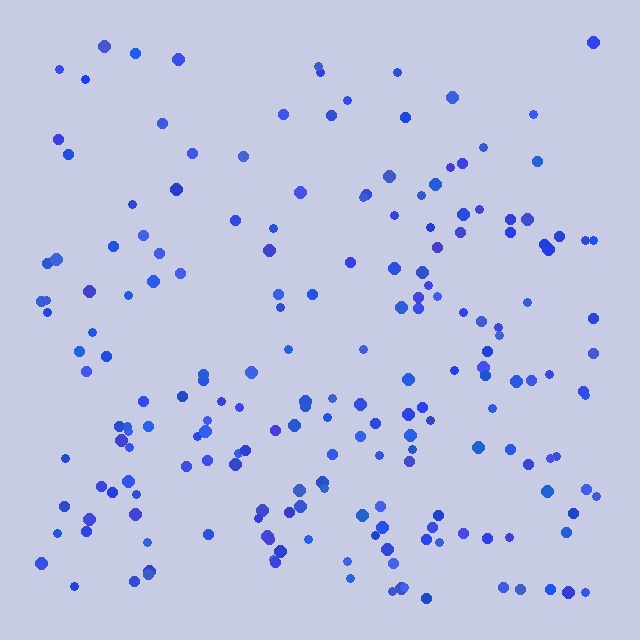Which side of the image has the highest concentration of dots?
The bottom.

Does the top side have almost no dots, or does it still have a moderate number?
Still a moderate number, just noticeably fewer than the bottom.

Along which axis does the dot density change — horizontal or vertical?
Vertical.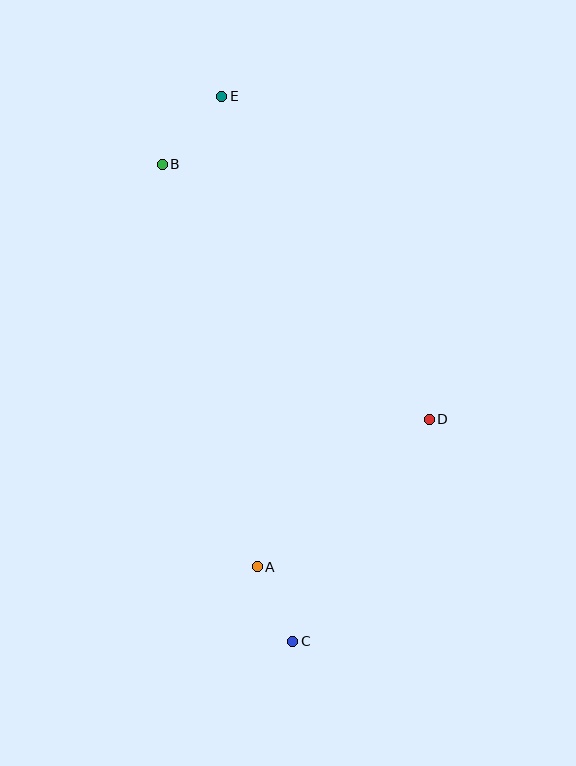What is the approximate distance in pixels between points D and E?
The distance between D and E is approximately 384 pixels.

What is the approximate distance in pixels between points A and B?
The distance between A and B is approximately 413 pixels.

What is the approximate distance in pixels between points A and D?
The distance between A and D is approximately 227 pixels.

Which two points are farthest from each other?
Points C and E are farthest from each other.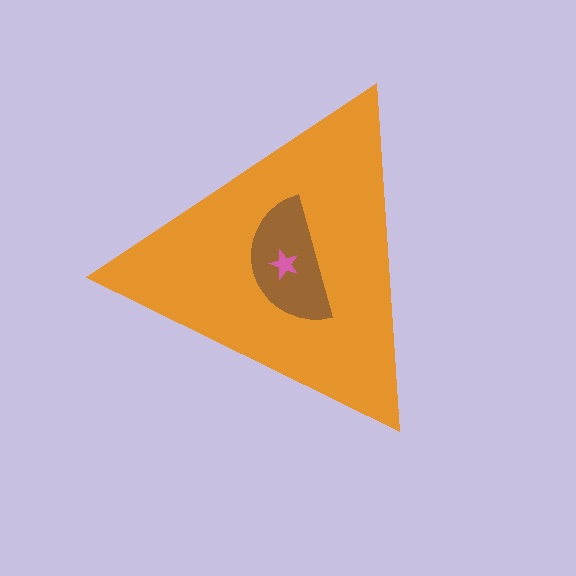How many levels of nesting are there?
3.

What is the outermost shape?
The orange triangle.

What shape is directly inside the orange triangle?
The brown semicircle.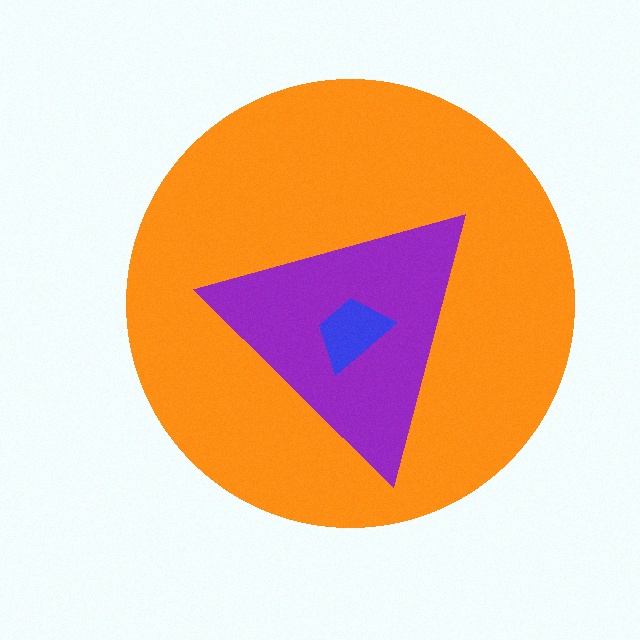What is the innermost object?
The blue trapezoid.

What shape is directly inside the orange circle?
The purple triangle.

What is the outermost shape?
The orange circle.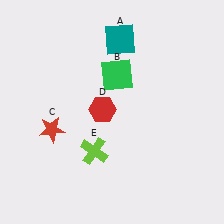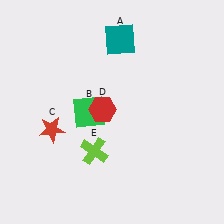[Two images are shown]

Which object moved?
The green square (B) moved down.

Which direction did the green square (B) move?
The green square (B) moved down.